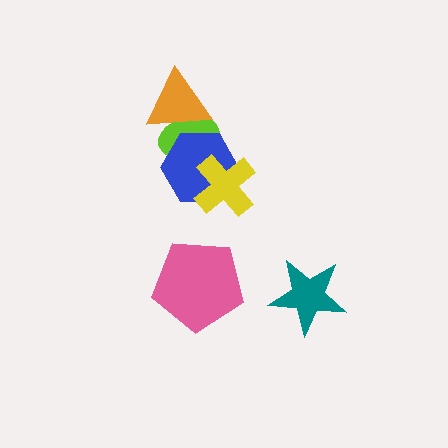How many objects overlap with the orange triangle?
2 objects overlap with the orange triangle.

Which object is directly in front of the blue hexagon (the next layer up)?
The yellow cross is directly in front of the blue hexagon.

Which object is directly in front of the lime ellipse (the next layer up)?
The blue hexagon is directly in front of the lime ellipse.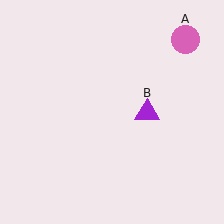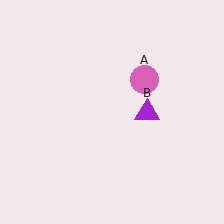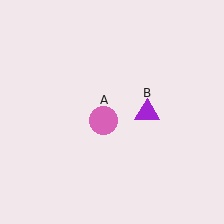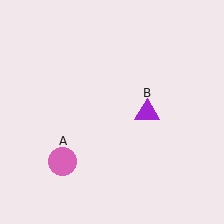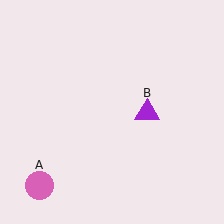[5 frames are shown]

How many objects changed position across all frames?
1 object changed position: pink circle (object A).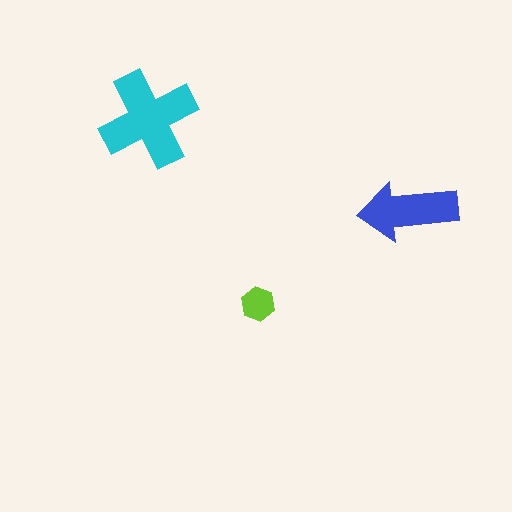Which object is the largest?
The cyan cross.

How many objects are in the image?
There are 3 objects in the image.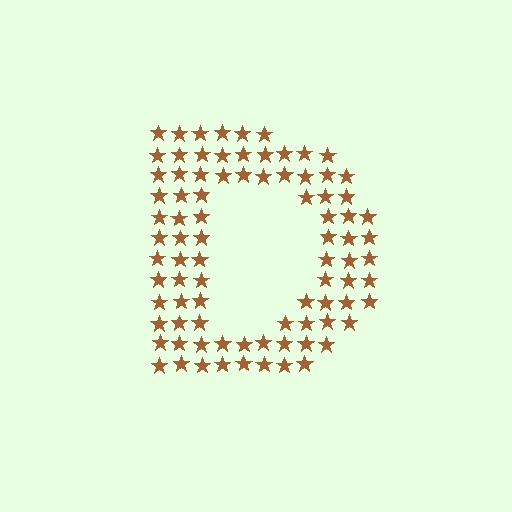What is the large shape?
The large shape is the letter D.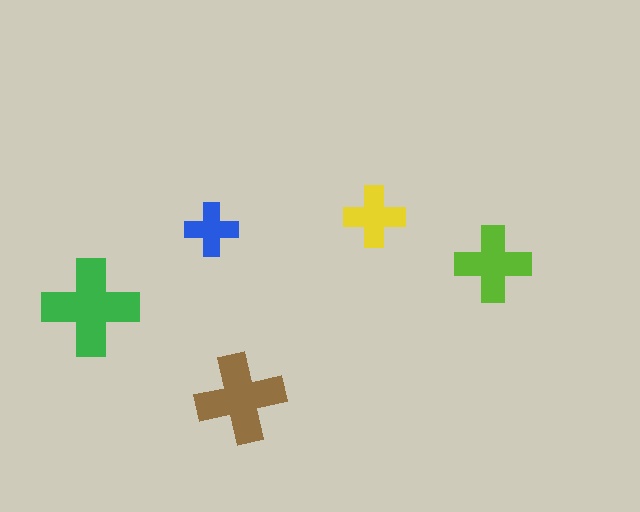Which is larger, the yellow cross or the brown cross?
The brown one.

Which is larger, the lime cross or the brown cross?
The brown one.